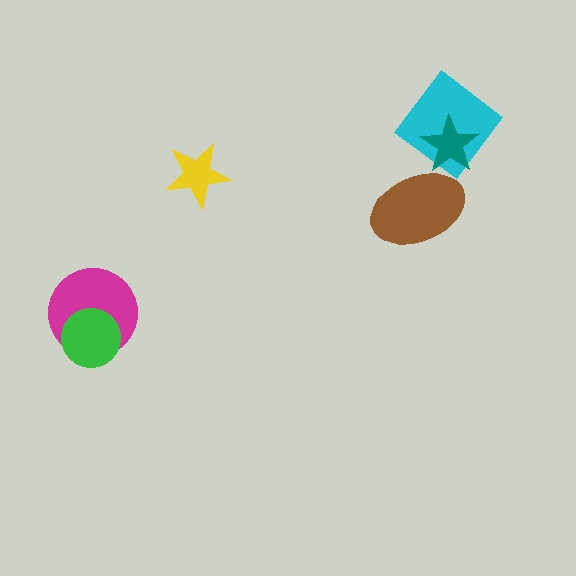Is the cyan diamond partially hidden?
Yes, it is partially covered by another shape.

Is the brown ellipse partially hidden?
No, no other shape covers it.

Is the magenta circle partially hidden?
Yes, it is partially covered by another shape.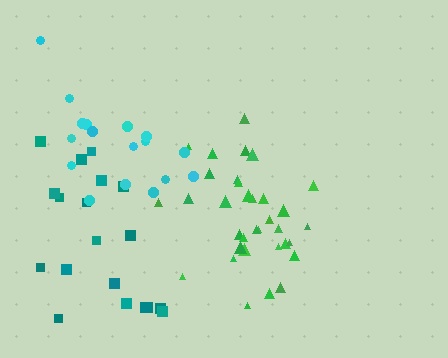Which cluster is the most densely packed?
Green.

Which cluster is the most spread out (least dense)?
Teal.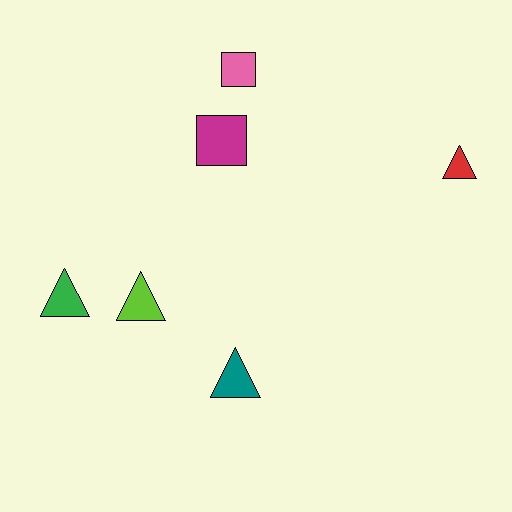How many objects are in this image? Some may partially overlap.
There are 6 objects.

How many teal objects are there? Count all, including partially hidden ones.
There is 1 teal object.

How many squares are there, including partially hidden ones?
There are 2 squares.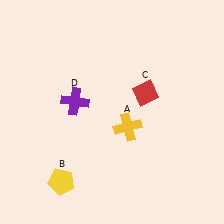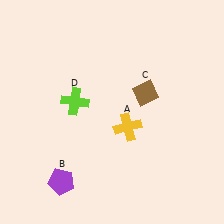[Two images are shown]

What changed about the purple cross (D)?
In Image 1, D is purple. In Image 2, it changed to lime.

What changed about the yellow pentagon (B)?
In Image 1, B is yellow. In Image 2, it changed to purple.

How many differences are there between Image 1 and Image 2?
There are 3 differences between the two images.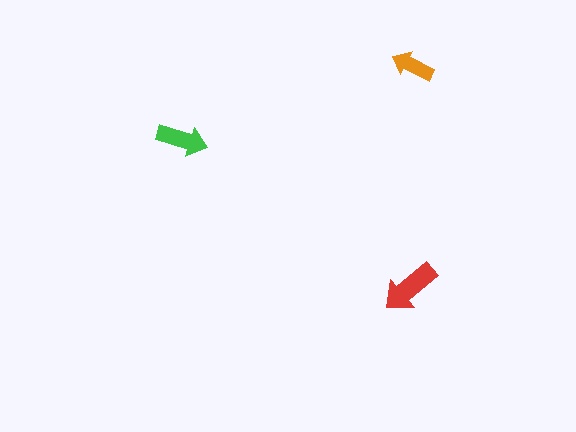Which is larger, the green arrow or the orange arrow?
The green one.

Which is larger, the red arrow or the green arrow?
The red one.